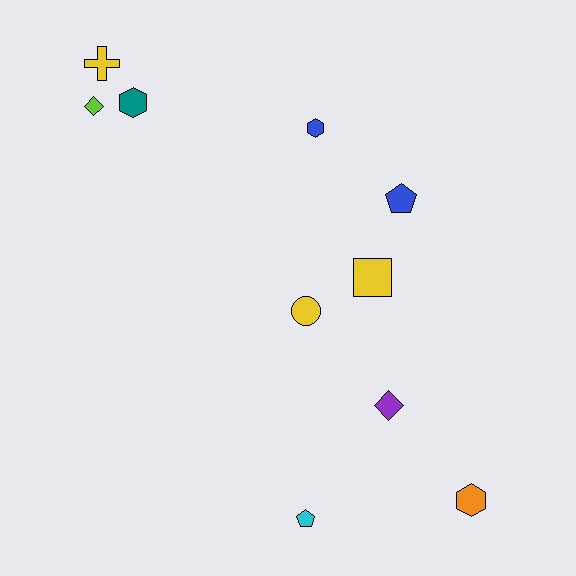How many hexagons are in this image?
There are 3 hexagons.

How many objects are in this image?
There are 10 objects.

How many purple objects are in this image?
There is 1 purple object.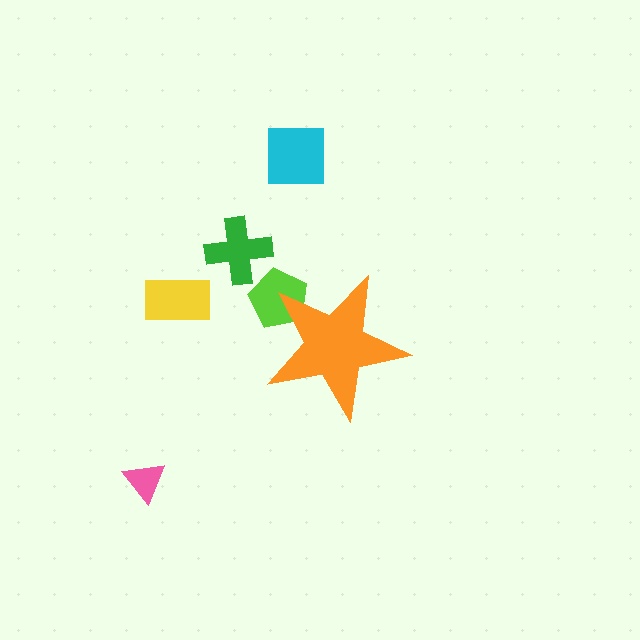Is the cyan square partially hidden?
No, the cyan square is fully visible.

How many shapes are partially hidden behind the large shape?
1 shape is partially hidden.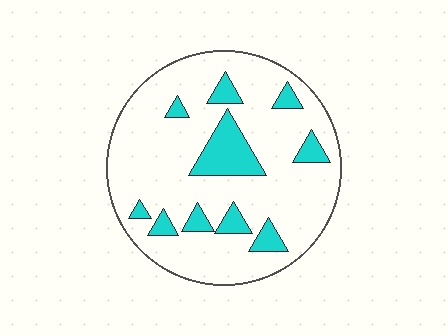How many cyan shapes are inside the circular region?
10.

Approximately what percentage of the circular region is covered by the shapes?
Approximately 15%.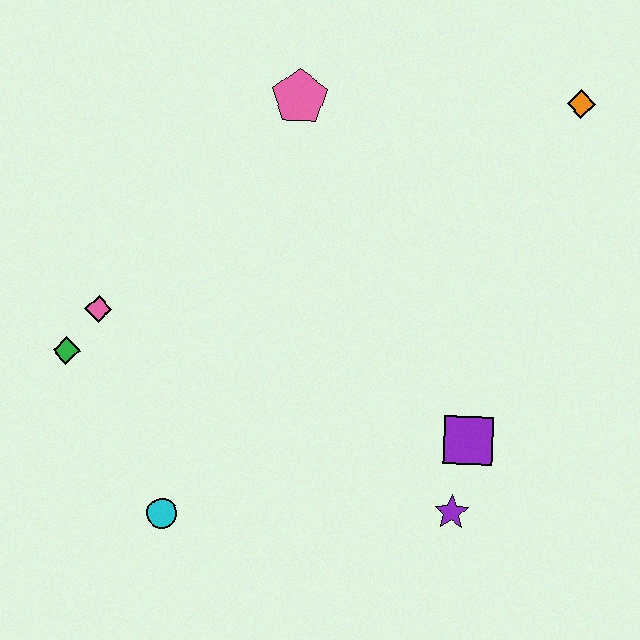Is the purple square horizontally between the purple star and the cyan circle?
No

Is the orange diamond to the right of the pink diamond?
Yes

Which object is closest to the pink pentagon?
The orange diamond is closest to the pink pentagon.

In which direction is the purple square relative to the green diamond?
The purple square is to the right of the green diamond.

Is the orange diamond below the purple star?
No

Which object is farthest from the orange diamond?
The cyan circle is farthest from the orange diamond.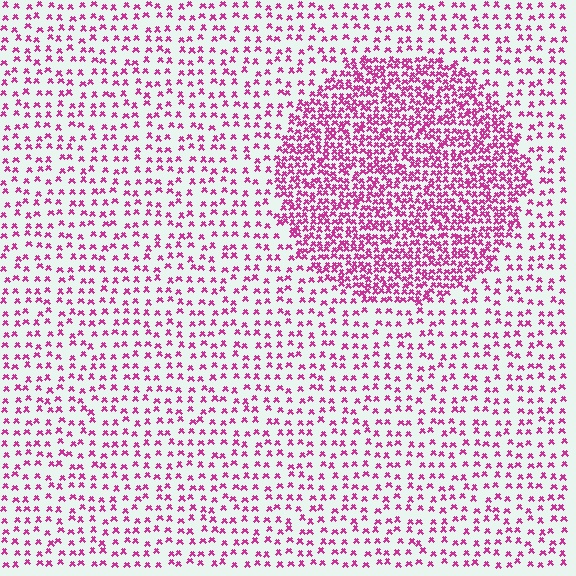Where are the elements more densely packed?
The elements are more densely packed inside the circle boundary.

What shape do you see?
I see a circle.